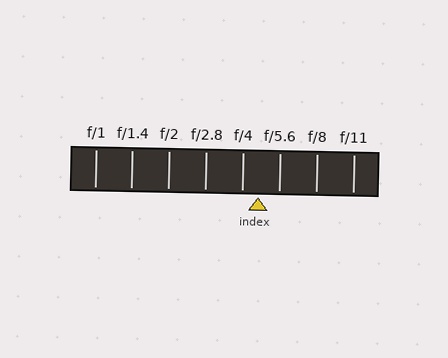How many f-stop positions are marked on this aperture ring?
There are 8 f-stop positions marked.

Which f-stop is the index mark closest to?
The index mark is closest to f/4.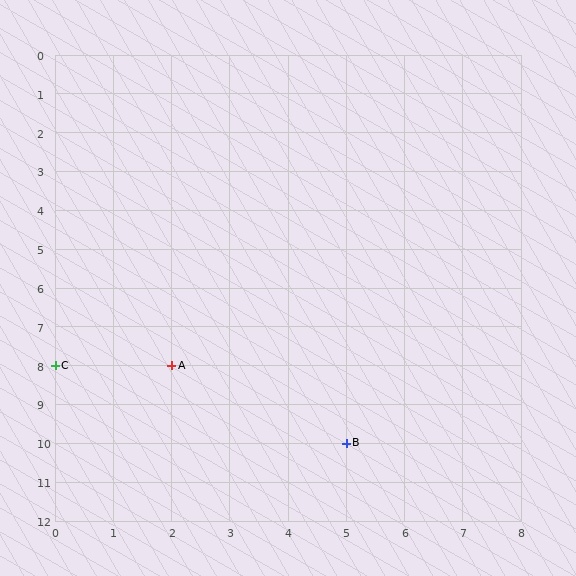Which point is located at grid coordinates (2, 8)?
Point A is at (2, 8).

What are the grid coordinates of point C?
Point C is at grid coordinates (0, 8).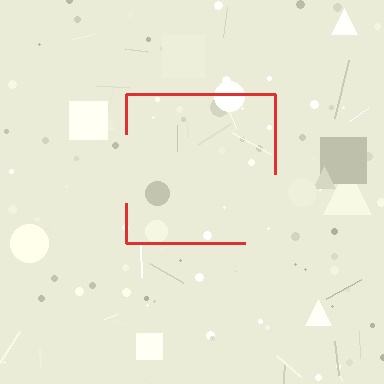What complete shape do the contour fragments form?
The contour fragments form a square.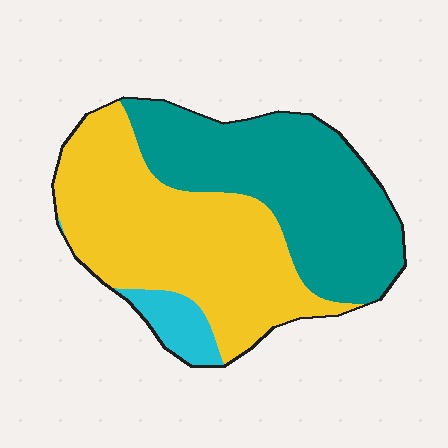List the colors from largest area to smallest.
From largest to smallest: yellow, teal, cyan.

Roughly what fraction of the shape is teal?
Teal covers around 45% of the shape.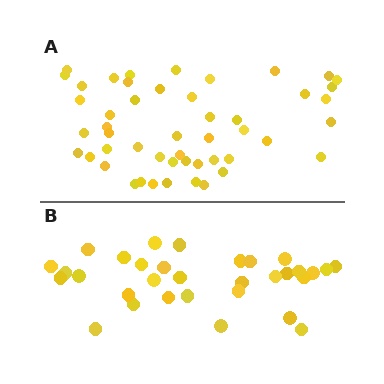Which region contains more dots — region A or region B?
Region A (the top region) has more dots.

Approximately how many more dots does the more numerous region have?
Region A has approximately 15 more dots than region B.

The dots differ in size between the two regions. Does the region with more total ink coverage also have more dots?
No. Region B has more total ink coverage because its dots are larger, but region A actually contains more individual dots. Total area can be misleading — the number of items is what matters here.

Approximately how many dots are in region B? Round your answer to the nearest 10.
About 30 dots. (The exact count is 32, which rounds to 30.)